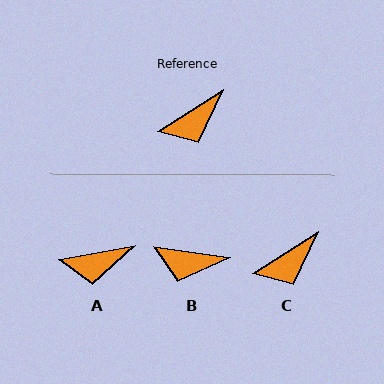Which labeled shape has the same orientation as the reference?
C.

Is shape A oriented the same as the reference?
No, it is off by about 22 degrees.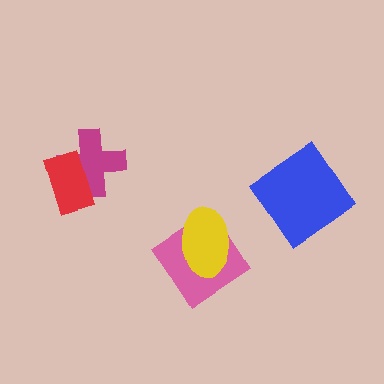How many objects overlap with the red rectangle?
1 object overlaps with the red rectangle.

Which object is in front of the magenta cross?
The red rectangle is in front of the magenta cross.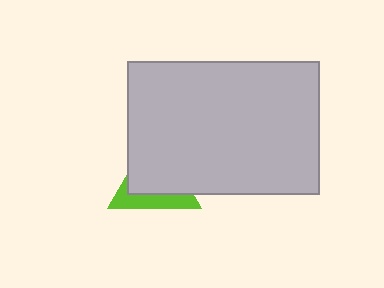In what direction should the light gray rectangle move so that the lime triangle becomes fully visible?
The light gray rectangle should move toward the upper-right. That is the shortest direction to clear the overlap and leave the lime triangle fully visible.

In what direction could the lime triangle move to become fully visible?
The lime triangle could move toward the lower-left. That would shift it out from behind the light gray rectangle entirely.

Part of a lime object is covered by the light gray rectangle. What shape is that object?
It is a triangle.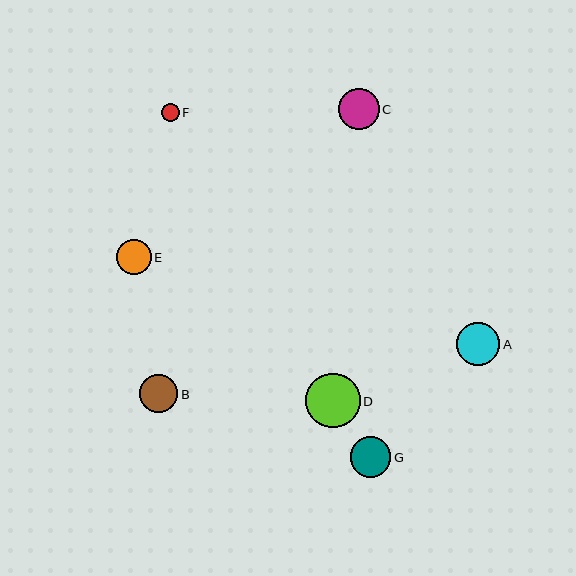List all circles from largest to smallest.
From largest to smallest: D, A, C, G, B, E, F.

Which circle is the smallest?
Circle F is the smallest with a size of approximately 18 pixels.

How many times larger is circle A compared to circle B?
Circle A is approximately 1.1 times the size of circle B.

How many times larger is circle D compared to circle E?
Circle D is approximately 1.6 times the size of circle E.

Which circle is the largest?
Circle D is the largest with a size of approximately 54 pixels.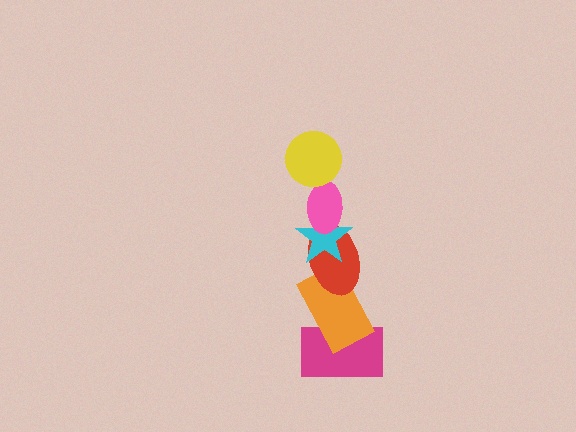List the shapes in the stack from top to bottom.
From top to bottom: the yellow circle, the pink ellipse, the cyan star, the red ellipse, the orange rectangle, the magenta rectangle.